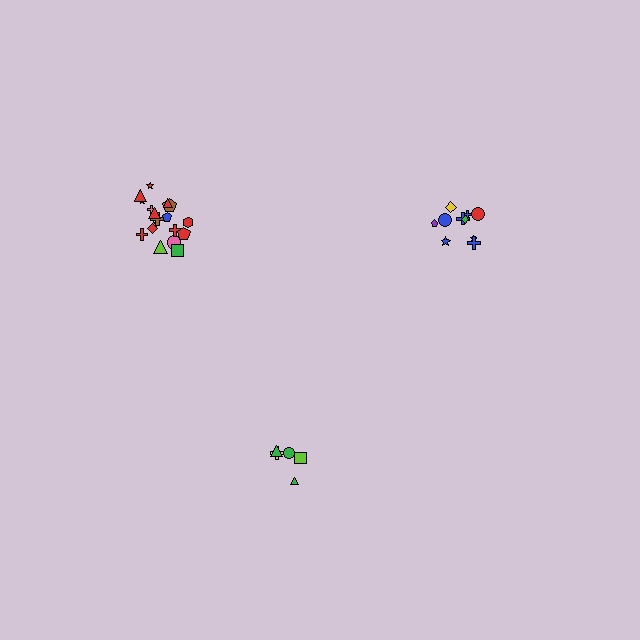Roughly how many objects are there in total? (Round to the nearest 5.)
Roughly 35 objects in total.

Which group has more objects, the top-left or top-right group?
The top-left group.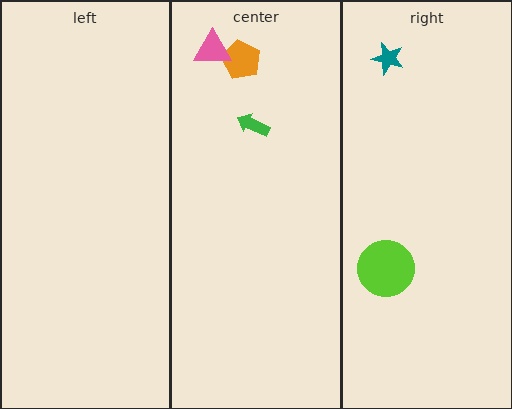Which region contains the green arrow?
The center region.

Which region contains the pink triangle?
The center region.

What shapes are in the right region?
The teal star, the lime circle.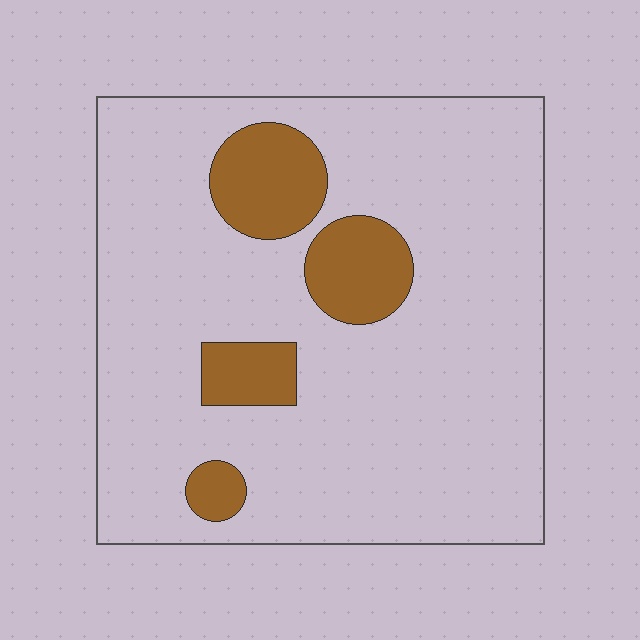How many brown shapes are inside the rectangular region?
4.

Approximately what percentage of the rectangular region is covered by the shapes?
Approximately 15%.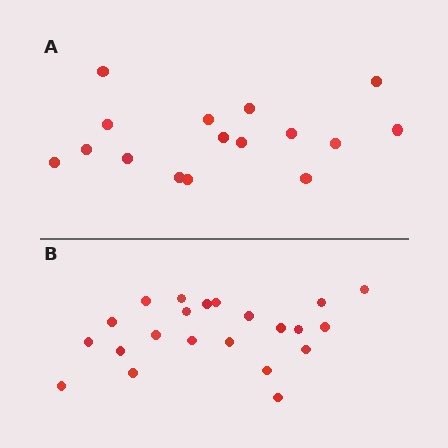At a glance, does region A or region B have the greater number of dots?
Region B (the bottom region) has more dots.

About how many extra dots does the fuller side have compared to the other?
Region B has about 6 more dots than region A.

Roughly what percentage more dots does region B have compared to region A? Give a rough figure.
About 40% more.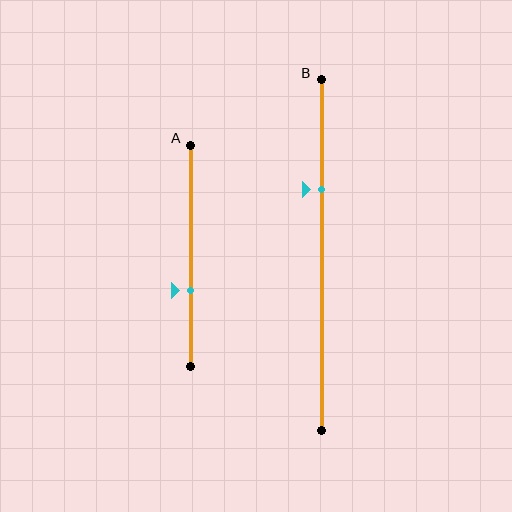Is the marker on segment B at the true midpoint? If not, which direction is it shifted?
No, the marker on segment B is shifted upward by about 19% of the segment length.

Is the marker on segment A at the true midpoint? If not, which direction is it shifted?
No, the marker on segment A is shifted downward by about 16% of the segment length.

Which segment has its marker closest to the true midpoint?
Segment A has its marker closest to the true midpoint.